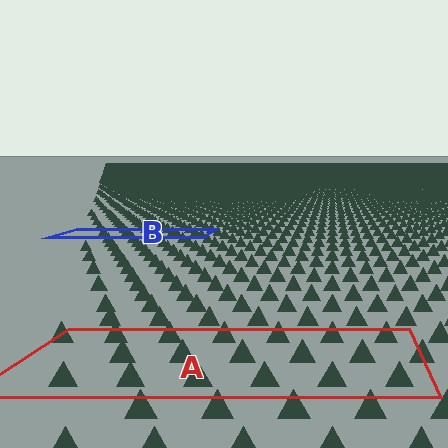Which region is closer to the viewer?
Region A is closer. The texture elements there are larger and more spread out.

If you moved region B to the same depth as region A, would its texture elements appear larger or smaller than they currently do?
They would appear larger. At a closer depth, the same texture elements are projected at a bigger on-screen size.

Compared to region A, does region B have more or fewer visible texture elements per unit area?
Region B has more texture elements per unit area — they are packed more densely because it is farther away.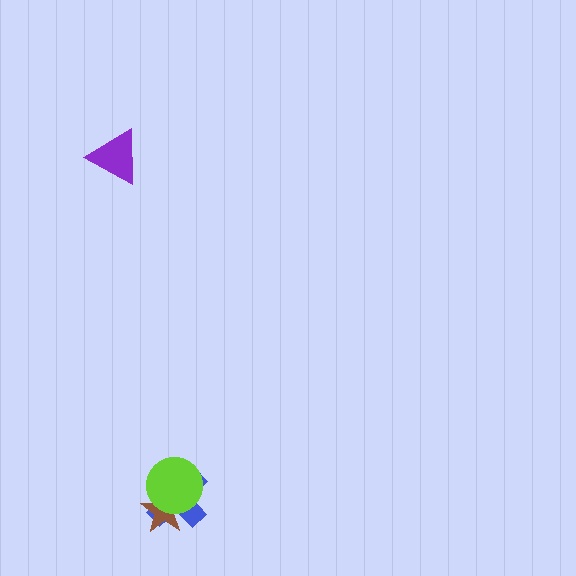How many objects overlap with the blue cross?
2 objects overlap with the blue cross.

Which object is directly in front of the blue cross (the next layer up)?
The brown star is directly in front of the blue cross.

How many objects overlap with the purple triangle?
0 objects overlap with the purple triangle.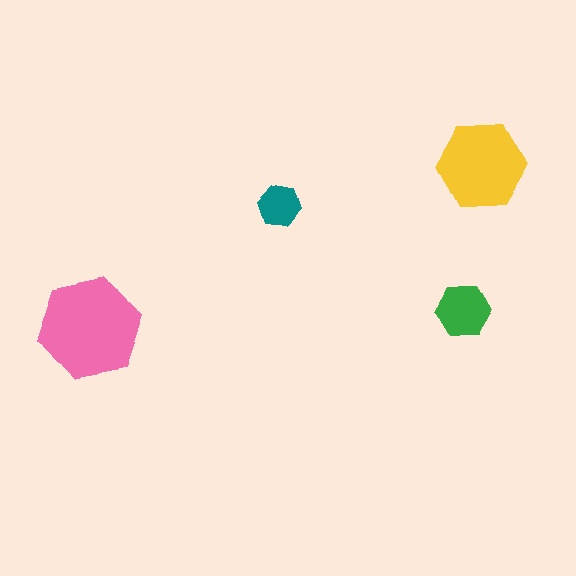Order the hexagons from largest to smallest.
the pink one, the yellow one, the green one, the teal one.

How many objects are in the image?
There are 4 objects in the image.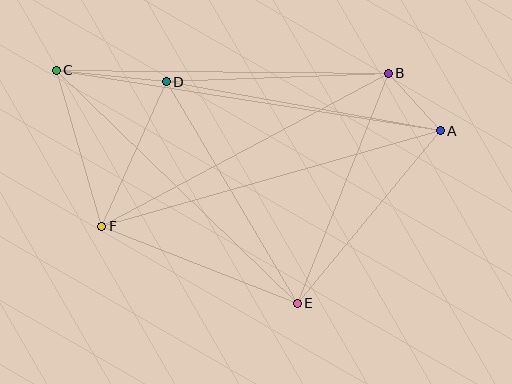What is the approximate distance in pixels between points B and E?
The distance between B and E is approximately 247 pixels.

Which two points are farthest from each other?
Points A and C are farthest from each other.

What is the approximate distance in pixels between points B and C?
The distance between B and C is approximately 332 pixels.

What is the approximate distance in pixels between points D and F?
The distance between D and F is approximately 159 pixels.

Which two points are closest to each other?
Points A and B are closest to each other.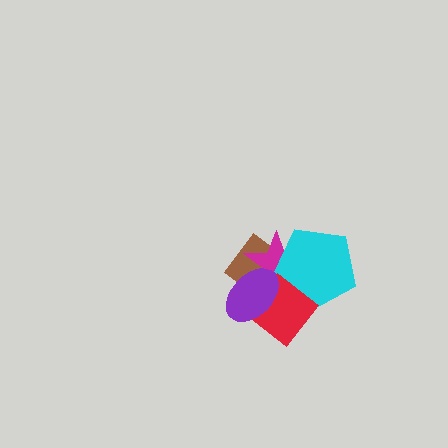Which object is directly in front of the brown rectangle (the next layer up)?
The magenta star is directly in front of the brown rectangle.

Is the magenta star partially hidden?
Yes, it is partially covered by another shape.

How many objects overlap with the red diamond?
4 objects overlap with the red diamond.